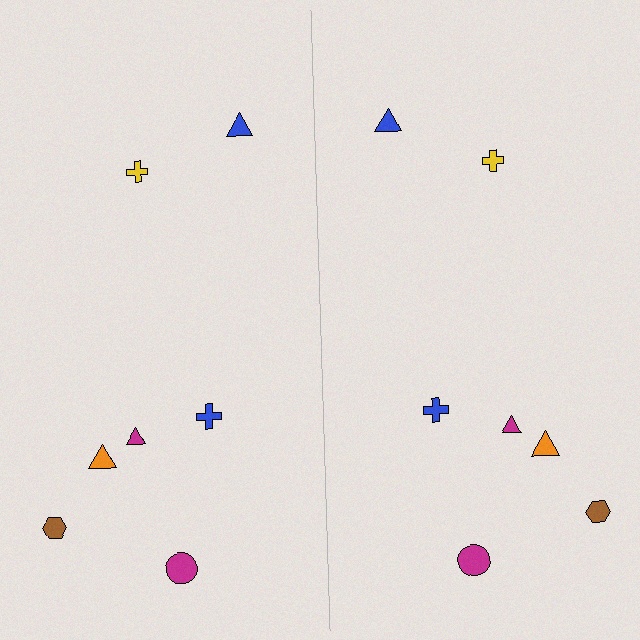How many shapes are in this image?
There are 14 shapes in this image.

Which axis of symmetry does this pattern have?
The pattern has a vertical axis of symmetry running through the center of the image.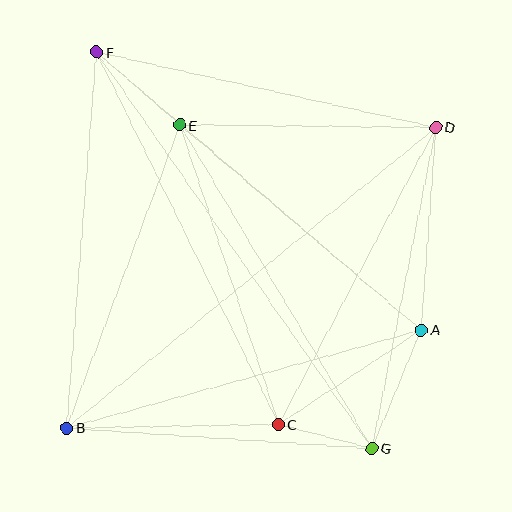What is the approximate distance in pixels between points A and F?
The distance between A and F is approximately 427 pixels.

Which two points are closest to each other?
Points C and G are closest to each other.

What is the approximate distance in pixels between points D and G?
The distance between D and G is approximately 327 pixels.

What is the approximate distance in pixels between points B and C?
The distance between B and C is approximately 212 pixels.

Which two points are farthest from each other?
Points F and G are farthest from each other.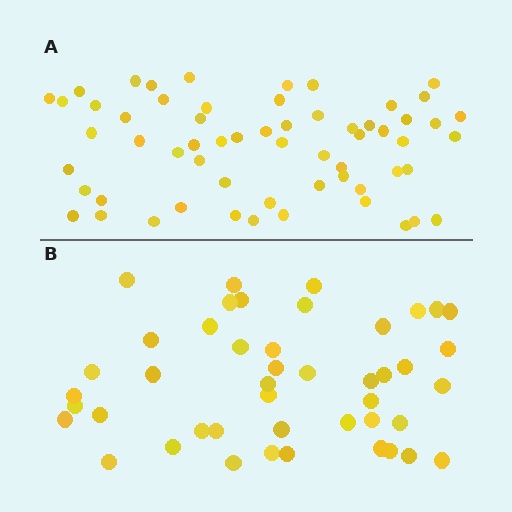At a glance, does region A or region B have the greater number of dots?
Region A (the top region) has more dots.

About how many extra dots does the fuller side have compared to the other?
Region A has approximately 15 more dots than region B.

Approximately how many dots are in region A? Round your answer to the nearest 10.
About 60 dots.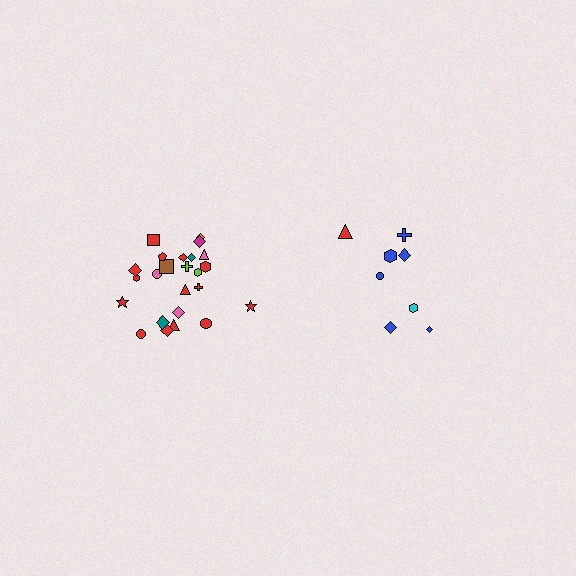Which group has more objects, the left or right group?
The left group.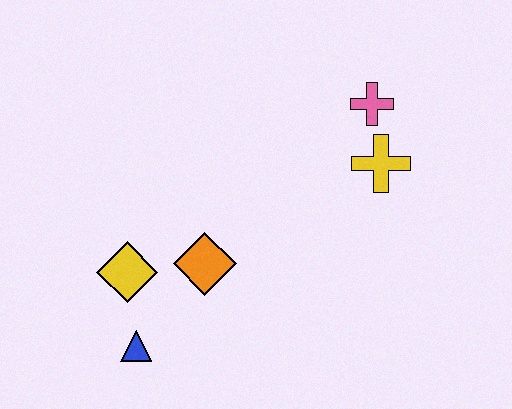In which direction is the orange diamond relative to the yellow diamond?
The orange diamond is to the right of the yellow diamond.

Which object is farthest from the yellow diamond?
The pink cross is farthest from the yellow diamond.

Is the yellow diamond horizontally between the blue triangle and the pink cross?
No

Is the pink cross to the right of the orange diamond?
Yes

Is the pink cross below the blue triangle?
No